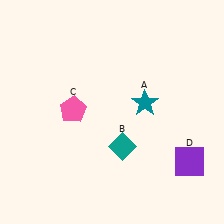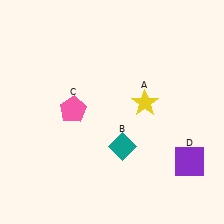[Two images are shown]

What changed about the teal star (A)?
In Image 1, A is teal. In Image 2, it changed to yellow.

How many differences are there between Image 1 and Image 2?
There is 1 difference between the two images.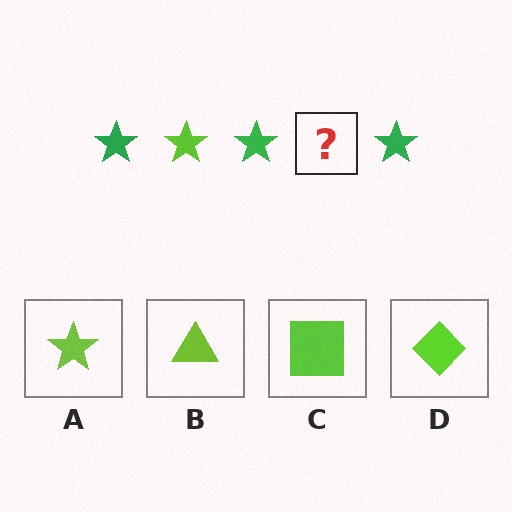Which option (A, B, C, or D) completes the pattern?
A.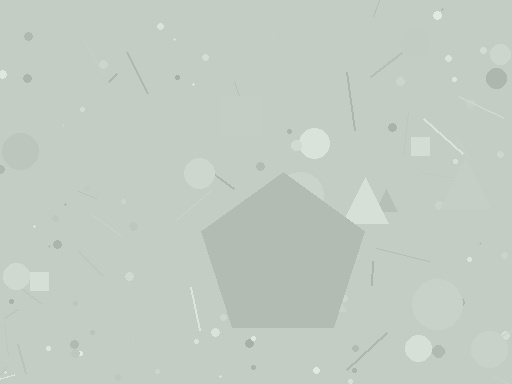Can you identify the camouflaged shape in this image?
The camouflaged shape is a pentagon.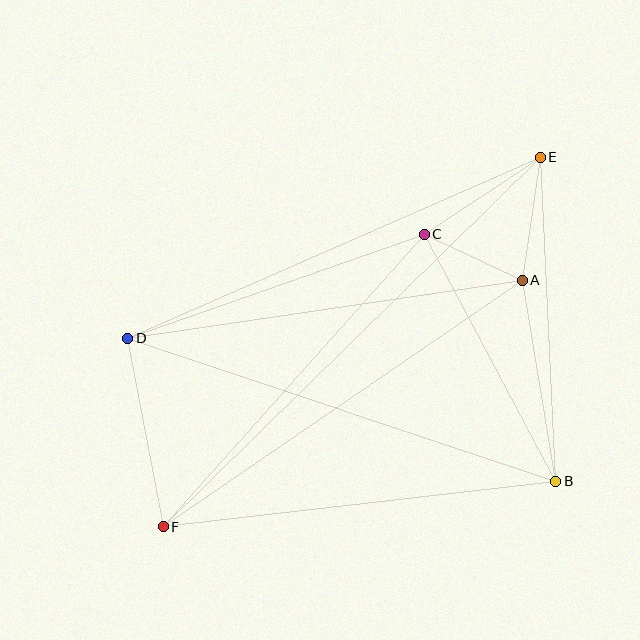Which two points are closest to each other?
Points A and C are closest to each other.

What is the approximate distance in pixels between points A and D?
The distance between A and D is approximately 399 pixels.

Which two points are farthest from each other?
Points E and F are farthest from each other.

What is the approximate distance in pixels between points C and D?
The distance between C and D is approximately 314 pixels.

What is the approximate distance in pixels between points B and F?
The distance between B and F is approximately 395 pixels.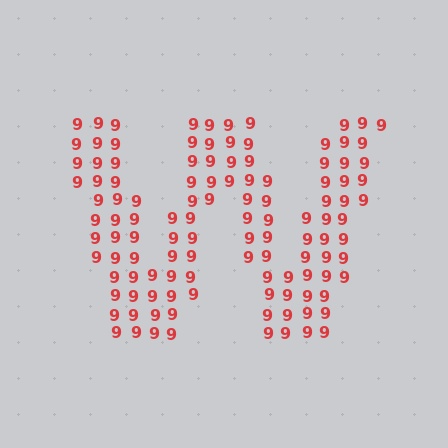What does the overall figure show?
The overall figure shows the letter W.